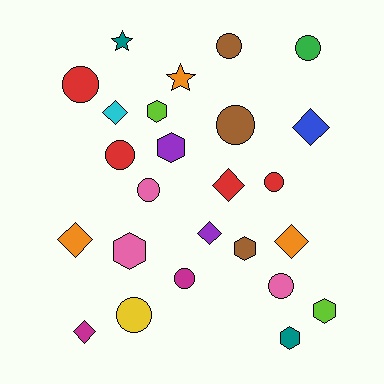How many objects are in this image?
There are 25 objects.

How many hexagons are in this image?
There are 6 hexagons.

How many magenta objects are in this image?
There are 2 magenta objects.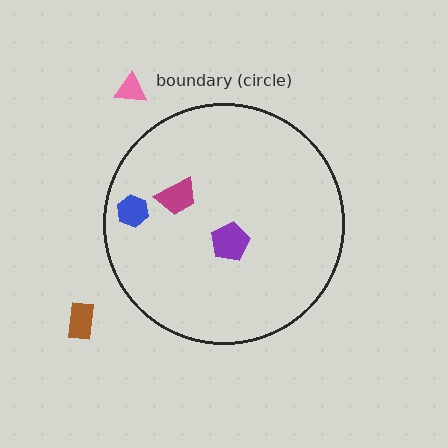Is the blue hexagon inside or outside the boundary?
Inside.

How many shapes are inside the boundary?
3 inside, 2 outside.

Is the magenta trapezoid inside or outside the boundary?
Inside.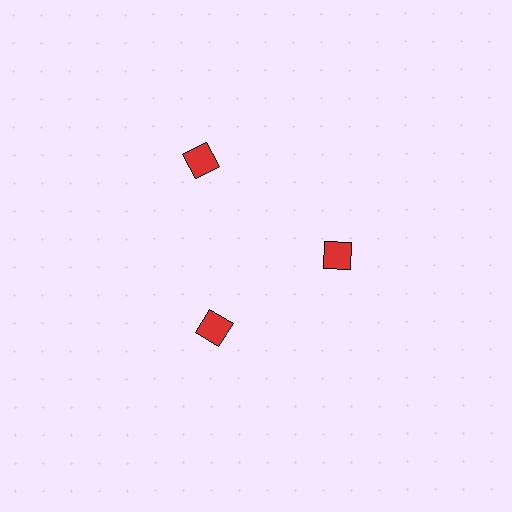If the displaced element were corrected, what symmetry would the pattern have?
It would have 3-fold rotational symmetry — the pattern would map onto itself every 120 degrees.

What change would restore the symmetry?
The symmetry would be restored by moving it inward, back onto the ring so that all 3 diamonds sit at equal angles and equal distance from the center.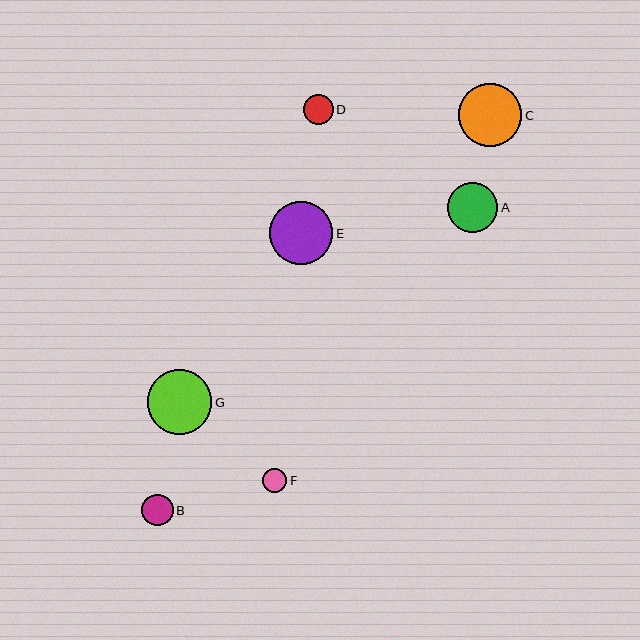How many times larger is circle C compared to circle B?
Circle C is approximately 2.0 times the size of circle B.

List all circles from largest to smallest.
From largest to smallest: G, E, C, A, B, D, F.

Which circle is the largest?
Circle G is the largest with a size of approximately 64 pixels.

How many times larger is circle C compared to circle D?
Circle C is approximately 2.1 times the size of circle D.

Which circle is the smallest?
Circle F is the smallest with a size of approximately 24 pixels.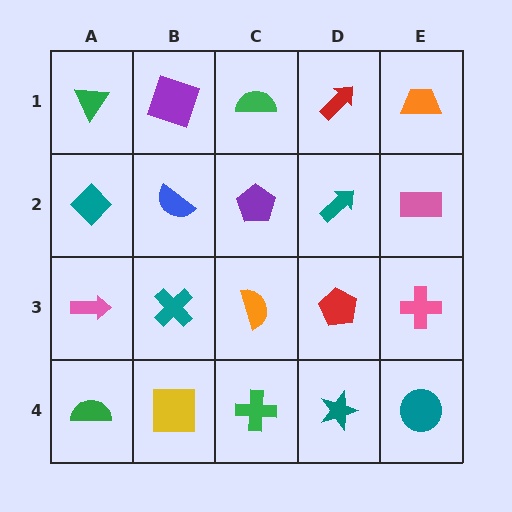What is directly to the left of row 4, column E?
A teal star.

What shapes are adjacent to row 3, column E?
A pink rectangle (row 2, column E), a teal circle (row 4, column E), a red pentagon (row 3, column D).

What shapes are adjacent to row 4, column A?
A pink arrow (row 3, column A), a yellow square (row 4, column B).